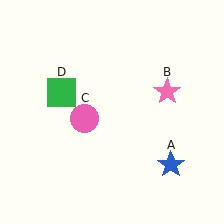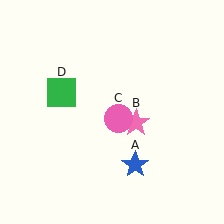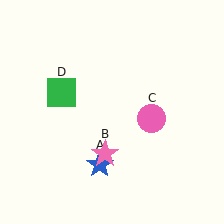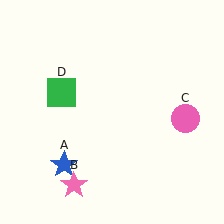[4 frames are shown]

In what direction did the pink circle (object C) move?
The pink circle (object C) moved right.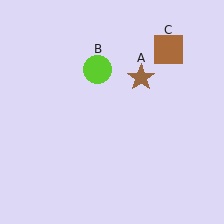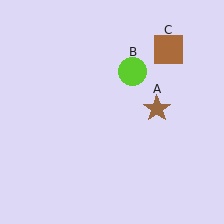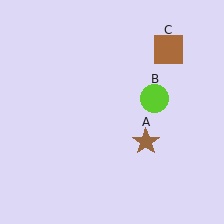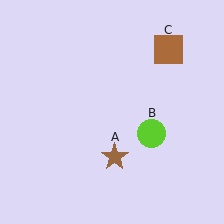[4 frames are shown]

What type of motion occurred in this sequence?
The brown star (object A), lime circle (object B) rotated clockwise around the center of the scene.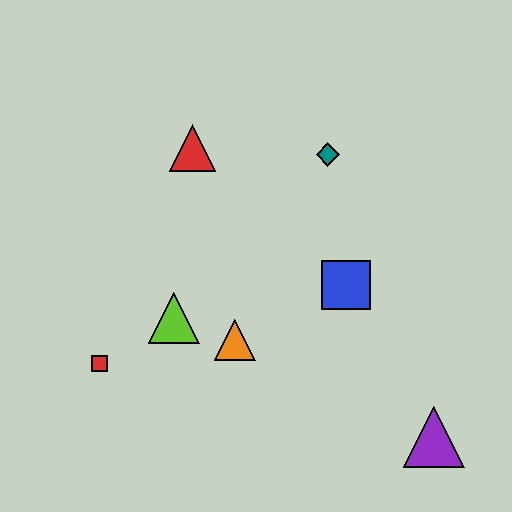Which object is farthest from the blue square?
The red square is farthest from the blue square.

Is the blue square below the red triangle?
Yes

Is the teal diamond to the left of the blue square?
Yes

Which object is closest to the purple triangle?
The blue square is closest to the purple triangle.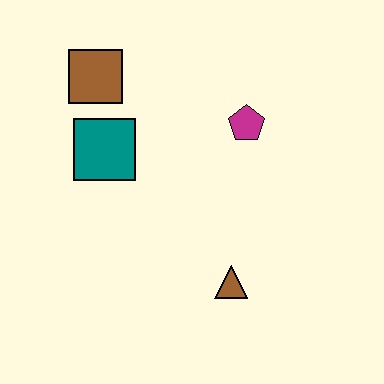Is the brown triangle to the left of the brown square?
No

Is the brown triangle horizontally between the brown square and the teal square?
No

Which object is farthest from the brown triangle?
The brown square is farthest from the brown triangle.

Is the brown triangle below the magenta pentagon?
Yes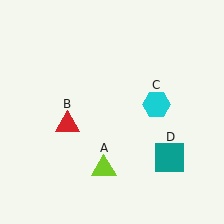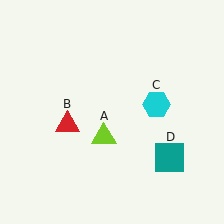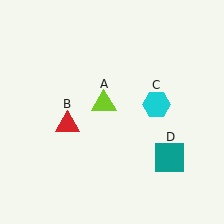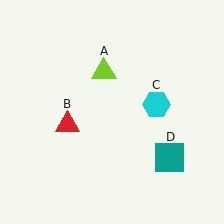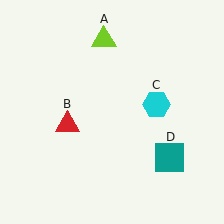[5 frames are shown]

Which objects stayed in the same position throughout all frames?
Red triangle (object B) and cyan hexagon (object C) and teal square (object D) remained stationary.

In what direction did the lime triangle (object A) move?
The lime triangle (object A) moved up.